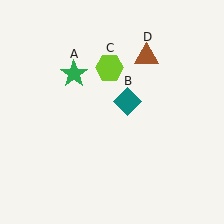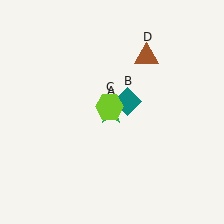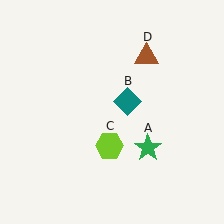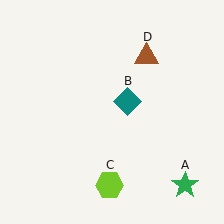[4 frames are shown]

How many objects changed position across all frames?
2 objects changed position: green star (object A), lime hexagon (object C).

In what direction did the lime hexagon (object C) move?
The lime hexagon (object C) moved down.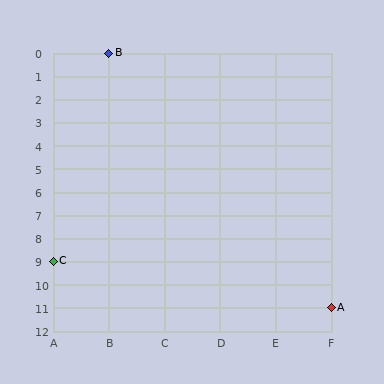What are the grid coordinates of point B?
Point B is at grid coordinates (B, 0).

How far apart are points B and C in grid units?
Points B and C are 1 column and 9 rows apart (about 9.1 grid units diagonally).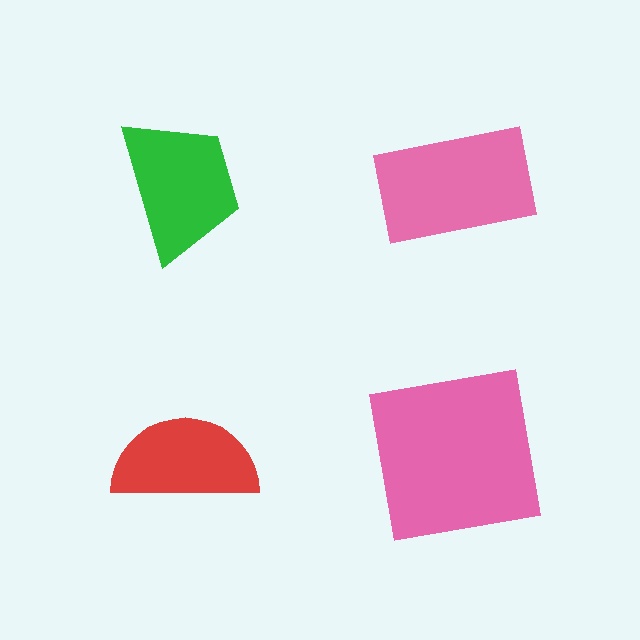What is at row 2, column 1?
A red semicircle.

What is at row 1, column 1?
A green trapezoid.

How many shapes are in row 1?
2 shapes.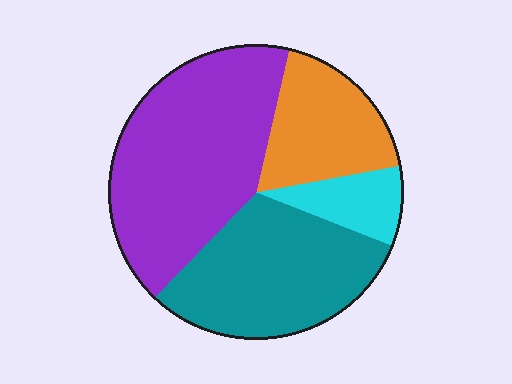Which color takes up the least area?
Cyan, at roughly 10%.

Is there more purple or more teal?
Purple.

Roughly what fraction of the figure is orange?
Orange covers 18% of the figure.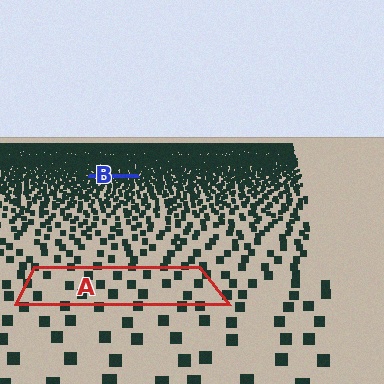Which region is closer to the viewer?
Region A is closer. The texture elements there are larger and more spread out.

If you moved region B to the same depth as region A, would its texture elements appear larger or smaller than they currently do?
They would appear larger. At a closer depth, the same texture elements are projected at a bigger on-screen size.